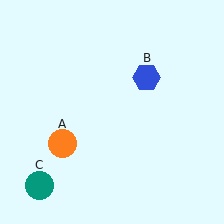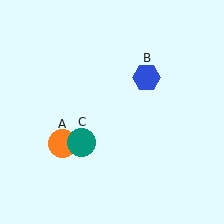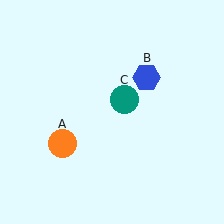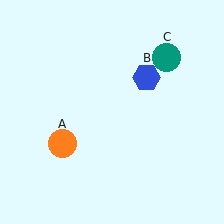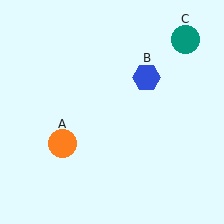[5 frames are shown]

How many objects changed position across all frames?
1 object changed position: teal circle (object C).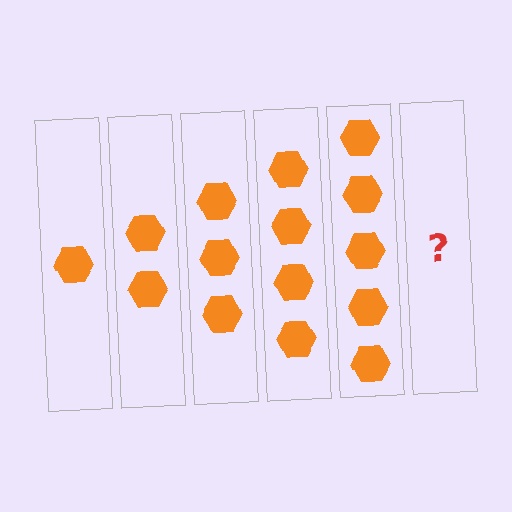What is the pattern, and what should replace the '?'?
The pattern is that each step adds one more hexagon. The '?' should be 6 hexagons.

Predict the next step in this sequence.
The next step is 6 hexagons.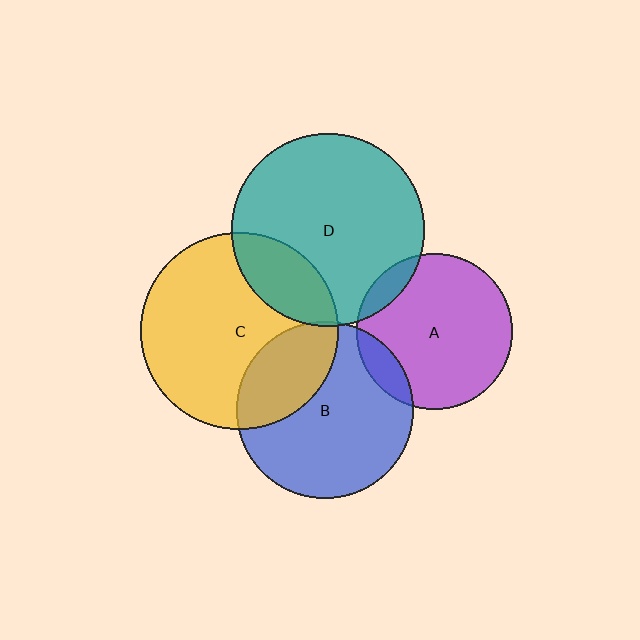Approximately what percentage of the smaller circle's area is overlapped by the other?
Approximately 30%.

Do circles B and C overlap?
Yes.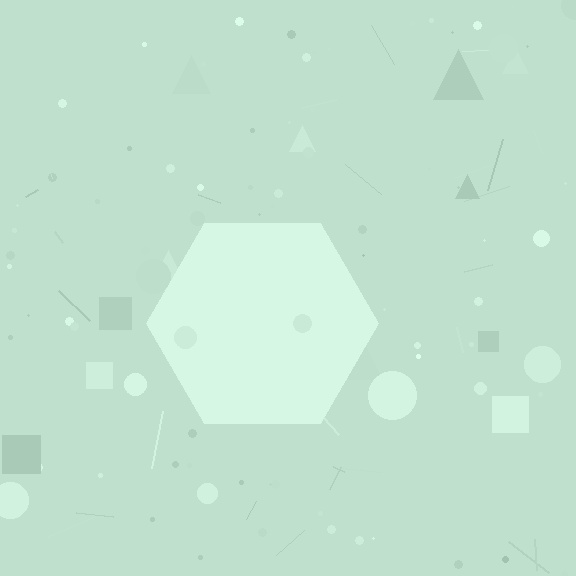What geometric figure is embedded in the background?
A hexagon is embedded in the background.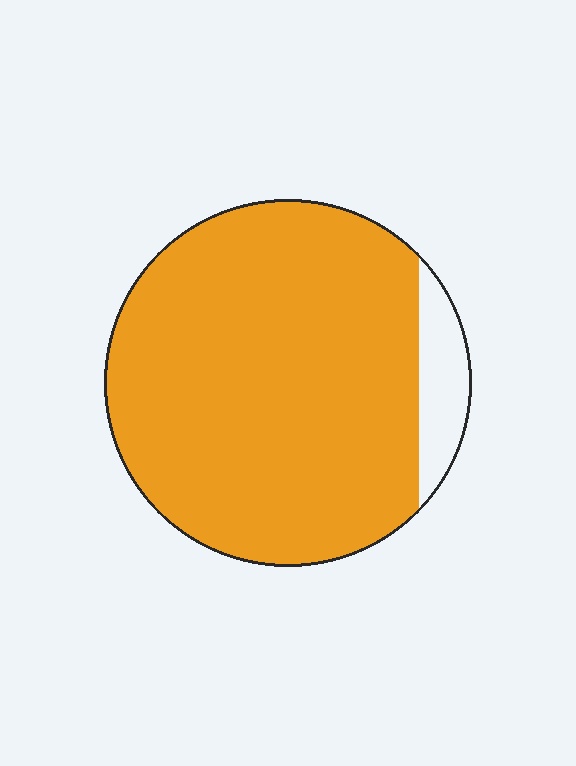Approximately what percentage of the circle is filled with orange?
Approximately 90%.